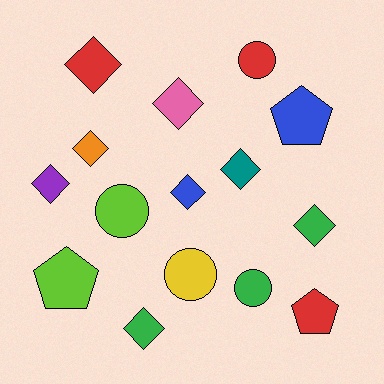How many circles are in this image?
There are 4 circles.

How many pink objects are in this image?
There is 1 pink object.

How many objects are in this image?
There are 15 objects.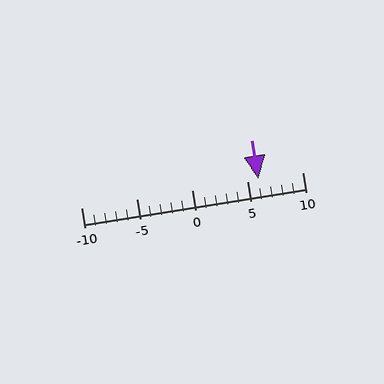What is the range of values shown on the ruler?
The ruler shows values from -10 to 10.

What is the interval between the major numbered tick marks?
The major tick marks are spaced 5 units apart.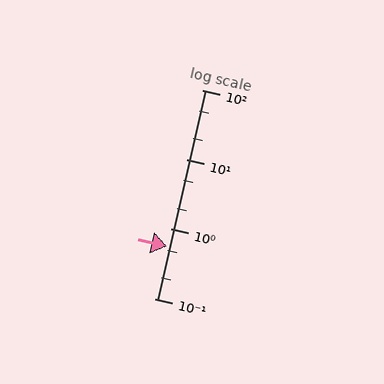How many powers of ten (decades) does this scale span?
The scale spans 3 decades, from 0.1 to 100.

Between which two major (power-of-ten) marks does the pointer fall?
The pointer is between 0.1 and 1.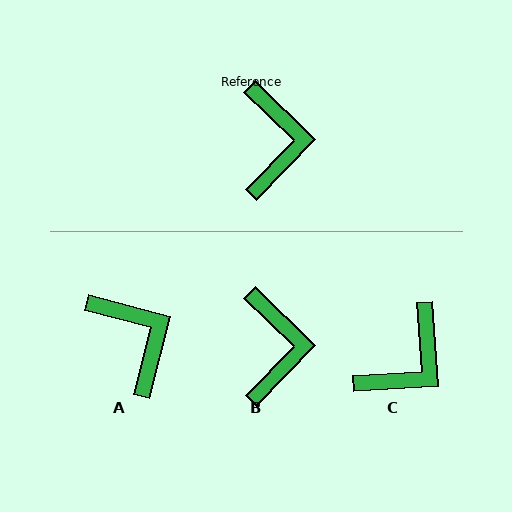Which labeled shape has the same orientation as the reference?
B.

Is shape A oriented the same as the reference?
No, it is off by about 29 degrees.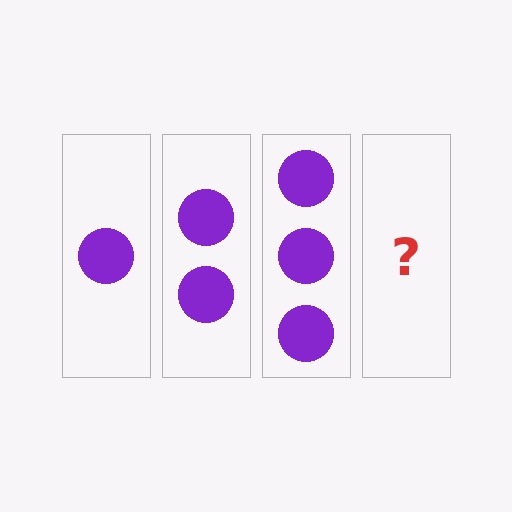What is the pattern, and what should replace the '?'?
The pattern is that each step adds one more circle. The '?' should be 4 circles.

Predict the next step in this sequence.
The next step is 4 circles.